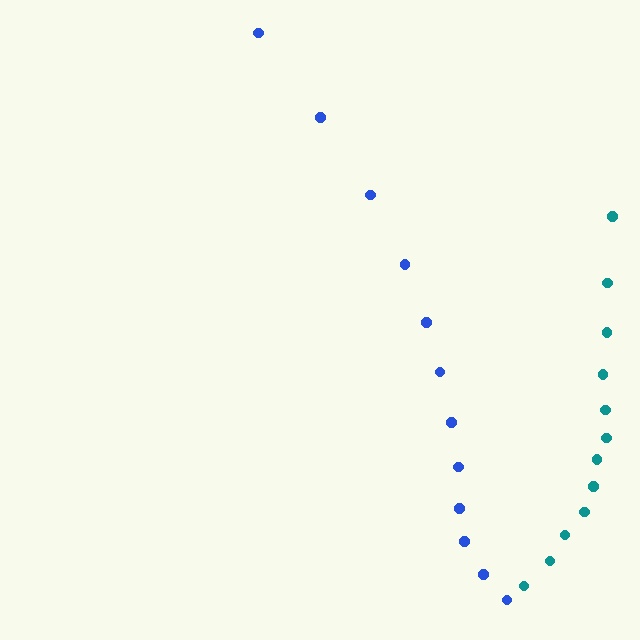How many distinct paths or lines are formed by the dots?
There are 2 distinct paths.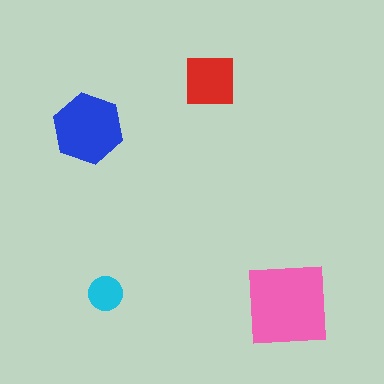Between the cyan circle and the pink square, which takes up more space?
The pink square.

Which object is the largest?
The pink square.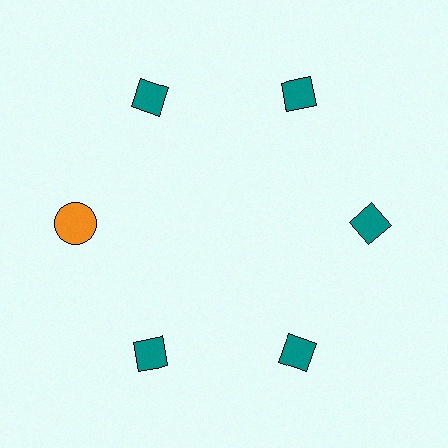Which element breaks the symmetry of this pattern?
The orange circle at roughly the 9 o'clock position breaks the symmetry. All other shapes are teal diamonds.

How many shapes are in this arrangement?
There are 6 shapes arranged in a ring pattern.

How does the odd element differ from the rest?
It differs in both color (orange instead of teal) and shape (circle instead of diamond).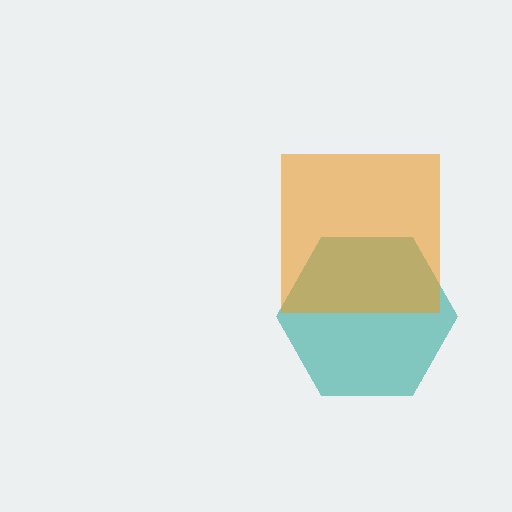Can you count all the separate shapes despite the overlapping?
Yes, there are 2 separate shapes.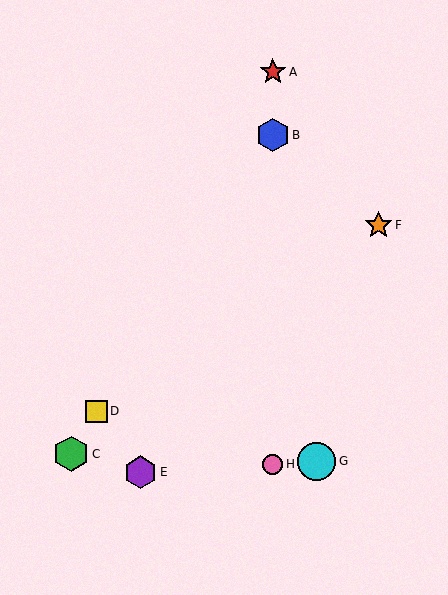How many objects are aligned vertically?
3 objects (A, B, H) are aligned vertically.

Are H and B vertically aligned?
Yes, both are at x≈273.